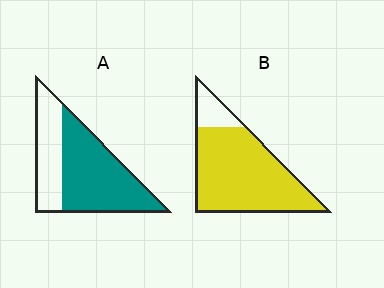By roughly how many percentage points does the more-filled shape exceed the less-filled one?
By roughly 20 percentage points (B over A).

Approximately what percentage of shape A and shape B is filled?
A is approximately 65% and B is approximately 85%.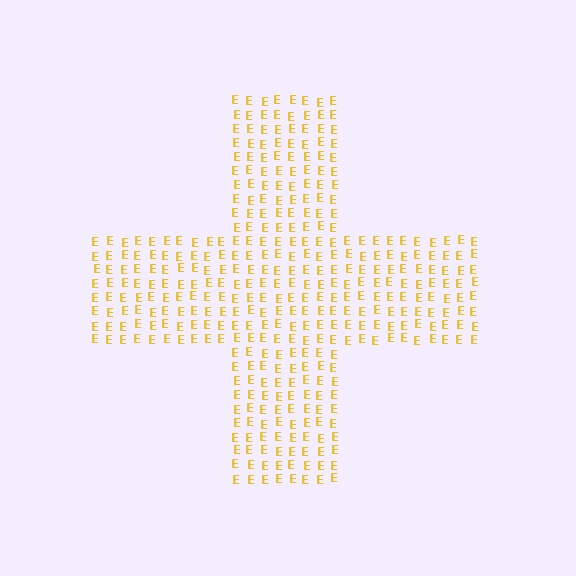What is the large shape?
The large shape is a cross.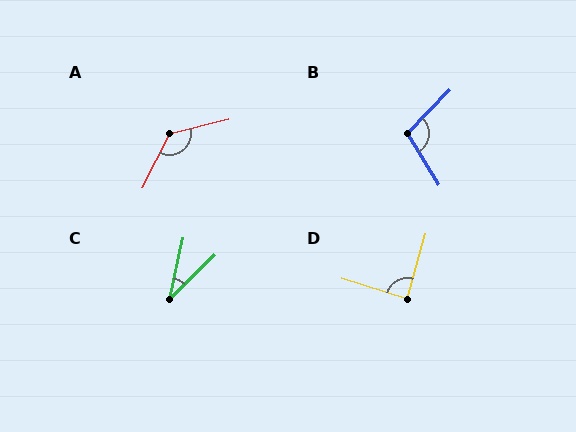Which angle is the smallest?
C, at approximately 33 degrees.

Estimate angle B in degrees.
Approximately 104 degrees.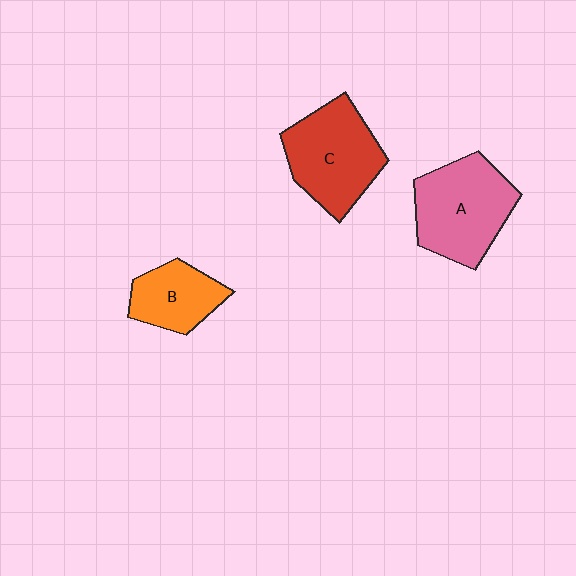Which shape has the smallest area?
Shape B (orange).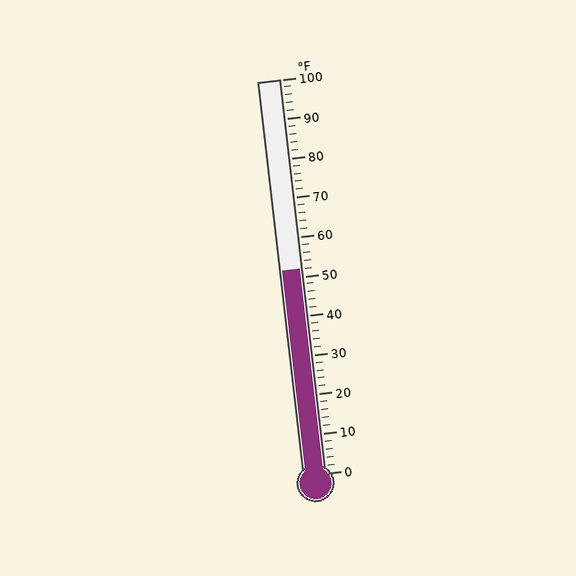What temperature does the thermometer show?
The thermometer shows approximately 52°F.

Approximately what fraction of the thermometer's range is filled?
The thermometer is filled to approximately 50% of its range.